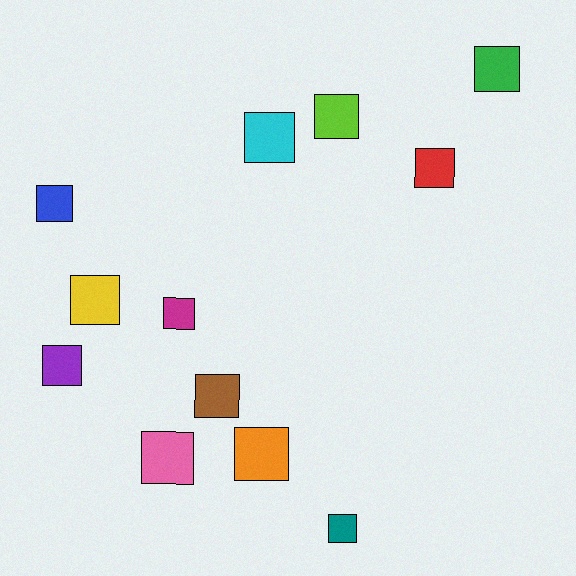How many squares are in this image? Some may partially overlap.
There are 12 squares.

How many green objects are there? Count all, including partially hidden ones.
There is 1 green object.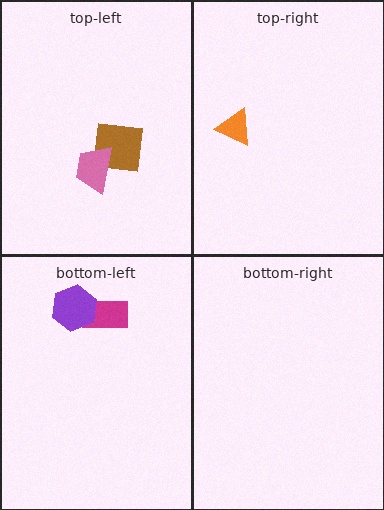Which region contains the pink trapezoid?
The top-left region.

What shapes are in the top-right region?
The orange triangle.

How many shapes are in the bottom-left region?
2.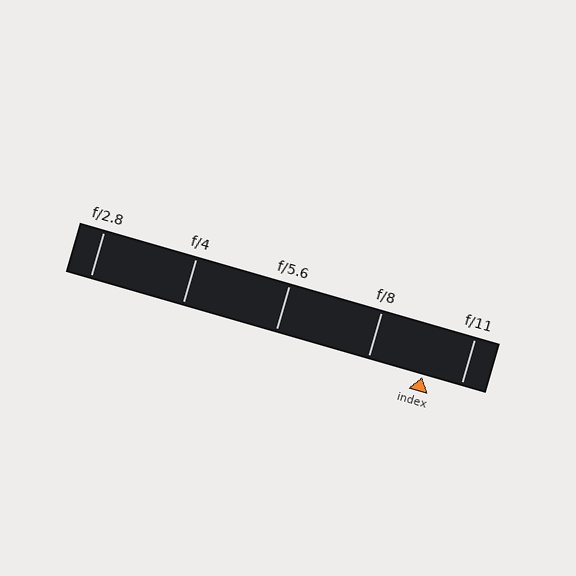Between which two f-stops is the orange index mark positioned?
The index mark is between f/8 and f/11.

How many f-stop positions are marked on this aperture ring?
There are 5 f-stop positions marked.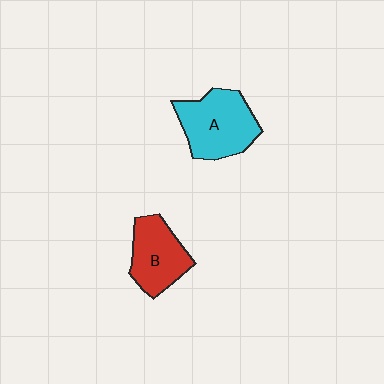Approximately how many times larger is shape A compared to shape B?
Approximately 1.3 times.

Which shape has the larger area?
Shape A (cyan).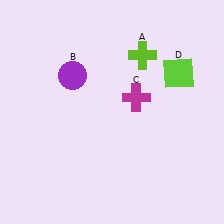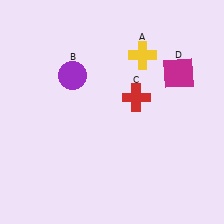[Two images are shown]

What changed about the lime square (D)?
In Image 1, D is lime. In Image 2, it changed to magenta.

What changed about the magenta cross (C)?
In Image 1, C is magenta. In Image 2, it changed to red.